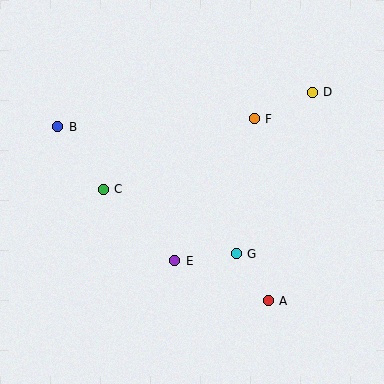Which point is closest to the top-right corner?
Point D is closest to the top-right corner.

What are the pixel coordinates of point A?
Point A is at (268, 301).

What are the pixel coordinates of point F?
Point F is at (254, 119).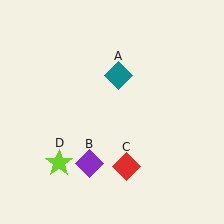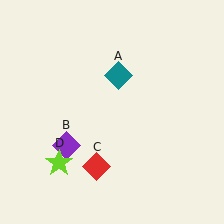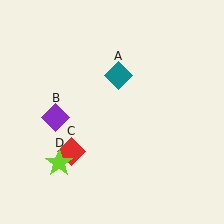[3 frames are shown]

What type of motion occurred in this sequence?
The purple diamond (object B), red diamond (object C) rotated clockwise around the center of the scene.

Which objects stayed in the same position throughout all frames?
Teal diamond (object A) and lime star (object D) remained stationary.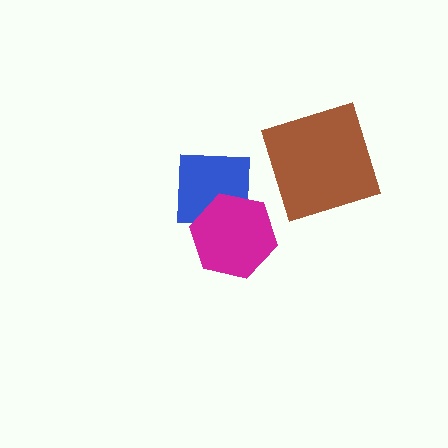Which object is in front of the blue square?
The magenta hexagon is in front of the blue square.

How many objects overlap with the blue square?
1 object overlaps with the blue square.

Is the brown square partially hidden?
No, no other shape covers it.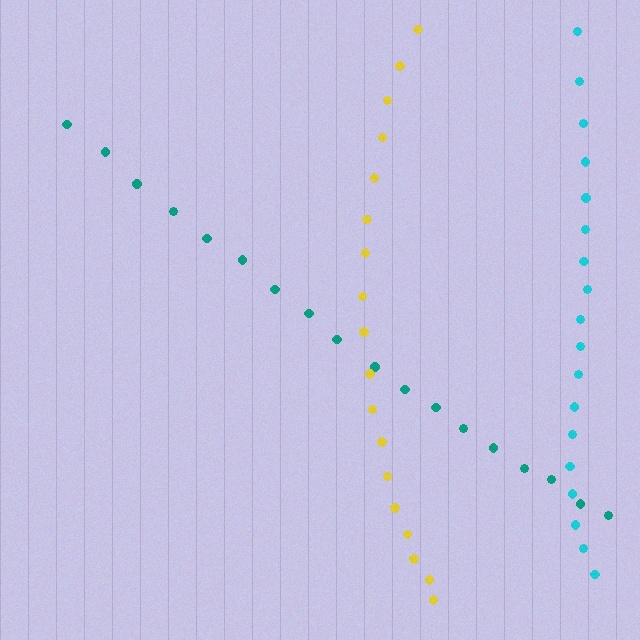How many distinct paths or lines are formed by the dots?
There are 3 distinct paths.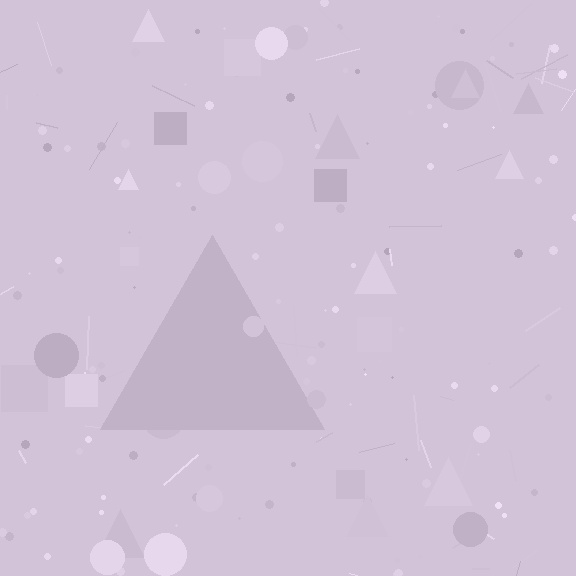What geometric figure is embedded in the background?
A triangle is embedded in the background.